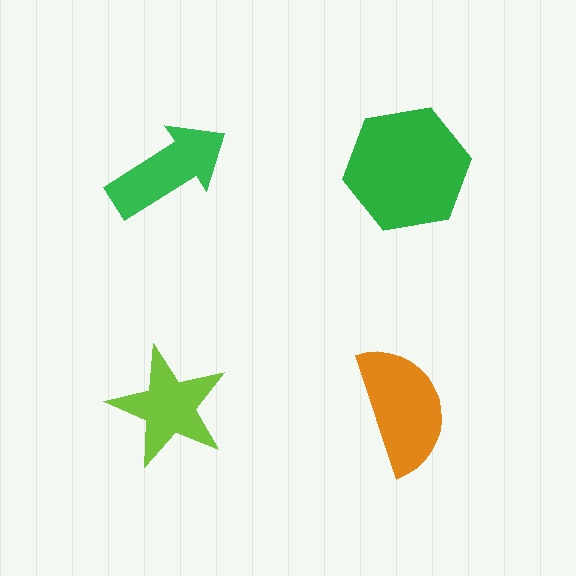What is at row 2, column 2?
An orange semicircle.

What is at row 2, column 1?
A lime star.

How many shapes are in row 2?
2 shapes.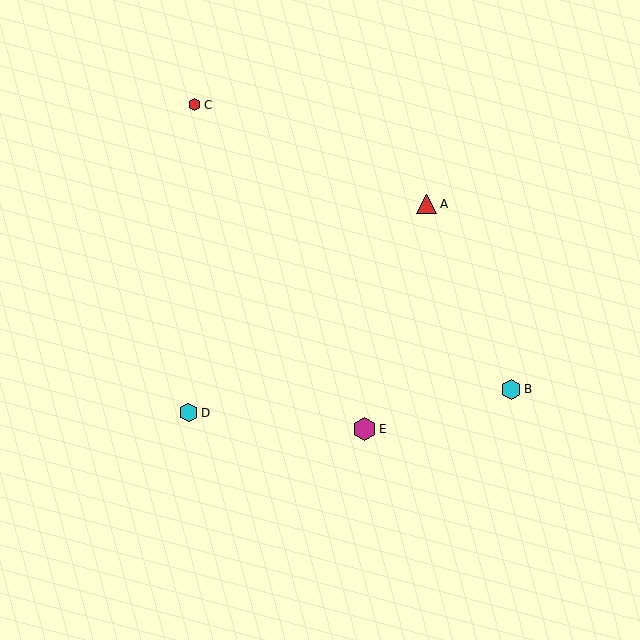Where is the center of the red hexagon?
The center of the red hexagon is at (194, 105).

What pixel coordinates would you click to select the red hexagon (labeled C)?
Click at (194, 105) to select the red hexagon C.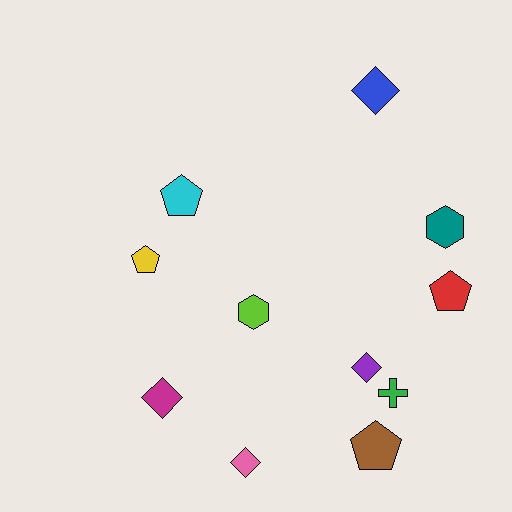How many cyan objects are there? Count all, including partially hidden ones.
There is 1 cyan object.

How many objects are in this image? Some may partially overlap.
There are 11 objects.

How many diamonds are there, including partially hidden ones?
There are 4 diamonds.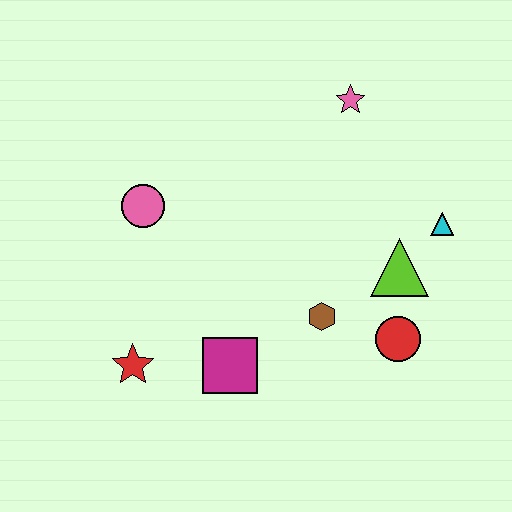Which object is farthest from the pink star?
The red star is farthest from the pink star.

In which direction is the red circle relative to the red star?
The red circle is to the right of the red star.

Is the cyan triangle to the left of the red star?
No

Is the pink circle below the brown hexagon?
No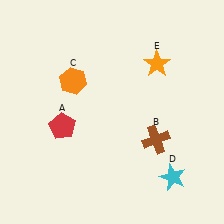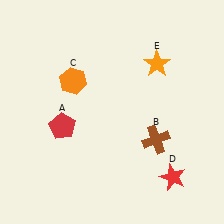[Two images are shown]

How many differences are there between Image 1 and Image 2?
There is 1 difference between the two images.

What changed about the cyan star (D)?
In Image 1, D is cyan. In Image 2, it changed to red.